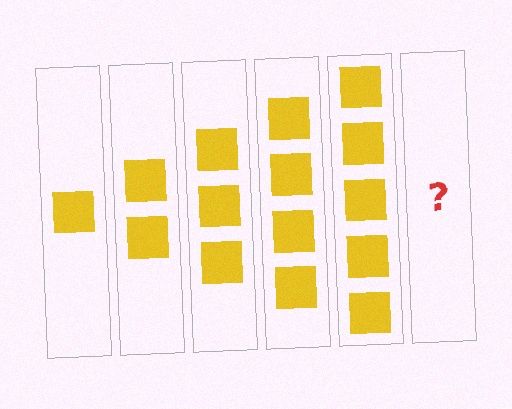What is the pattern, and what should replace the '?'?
The pattern is that each step adds one more square. The '?' should be 6 squares.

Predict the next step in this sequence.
The next step is 6 squares.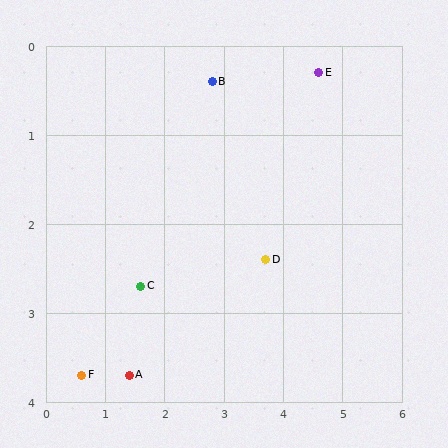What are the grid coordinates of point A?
Point A is at approximately (1.4, 3.7).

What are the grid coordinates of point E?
Point E is at approximately (4.6, 0.3).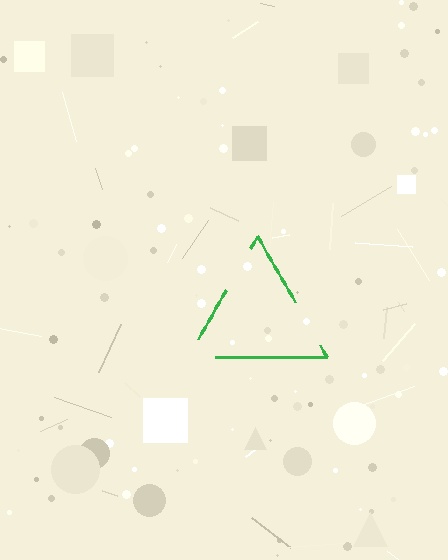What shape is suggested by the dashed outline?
The dashed outline suggests a triangle.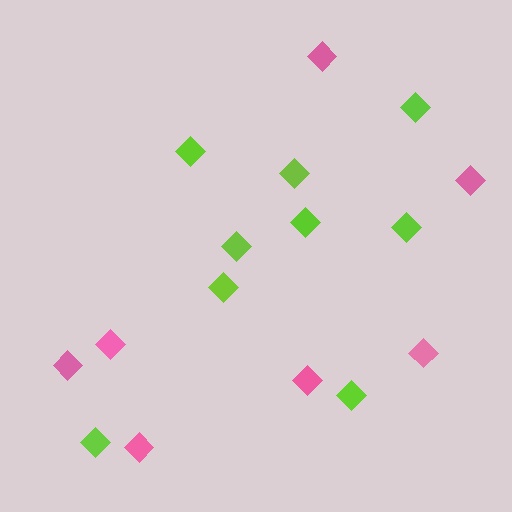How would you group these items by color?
There are 2 groups: one group of lime diamonds (9) and one group of pink diamonds (7).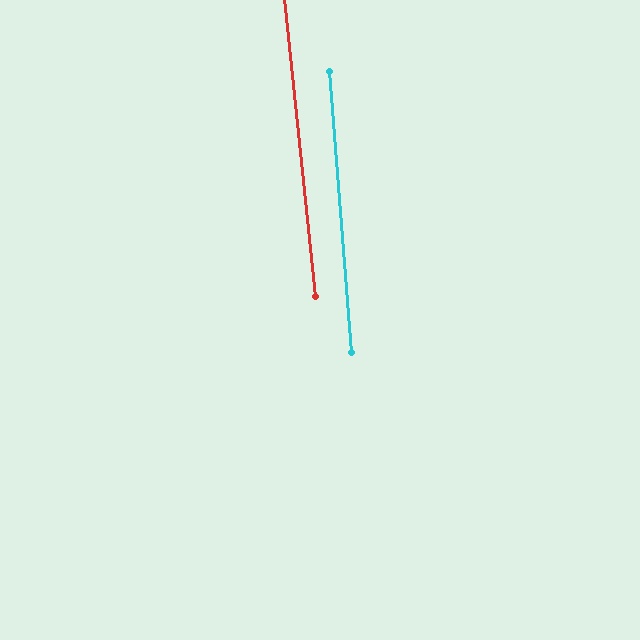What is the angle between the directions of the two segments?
Approximately 1 degree.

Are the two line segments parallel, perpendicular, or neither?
Parallel — their directions differ by only 1.4°.